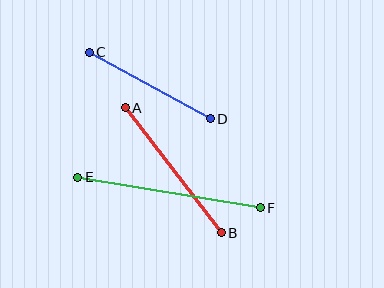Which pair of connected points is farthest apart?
Points E and F are farthest apart.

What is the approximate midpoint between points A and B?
The midpoint is at approximately (173, 170) pixels.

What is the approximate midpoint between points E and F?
The midpoint is at approximately (169, 193) pixels.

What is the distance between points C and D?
The distance is approximately 138 pixels.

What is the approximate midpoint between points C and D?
The midpoint is at approximately (150, 85) pixels.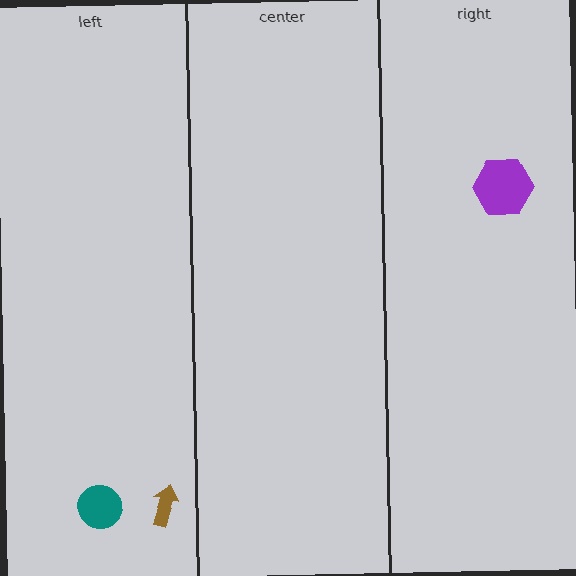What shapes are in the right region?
The purple hexagon.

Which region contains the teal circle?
The left region.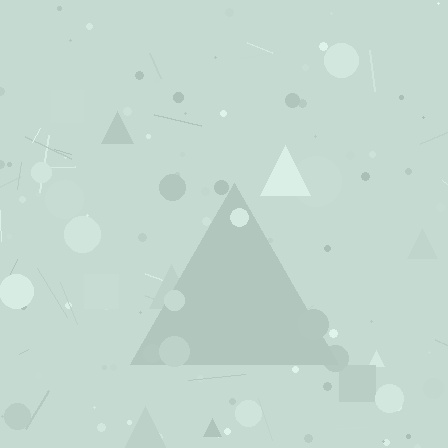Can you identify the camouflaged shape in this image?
The camouflaged shape is a triangle.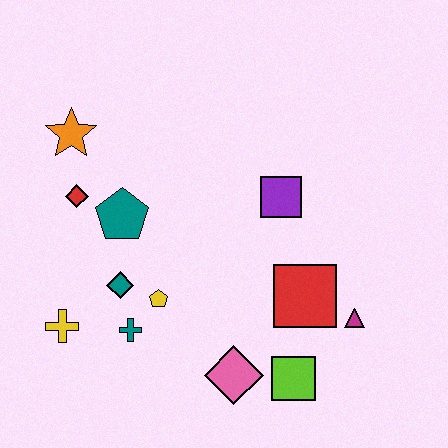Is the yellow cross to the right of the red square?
No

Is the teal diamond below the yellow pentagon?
No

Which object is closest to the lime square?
The pink diamond is closest to the lime square.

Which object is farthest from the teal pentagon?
The magenta triangle is farthest from the teal pentagon.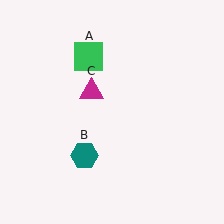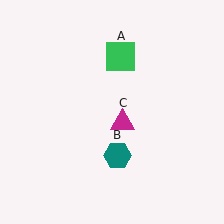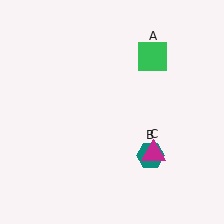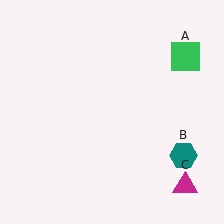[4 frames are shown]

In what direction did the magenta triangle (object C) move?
The magenta triangle (object C) moved down and to the right.